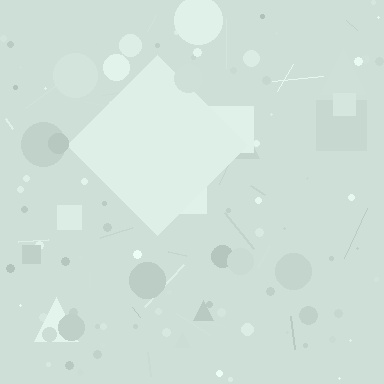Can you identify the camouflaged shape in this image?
The camouflaged shape is a diamond.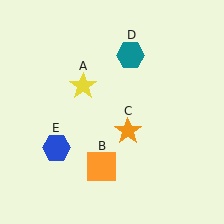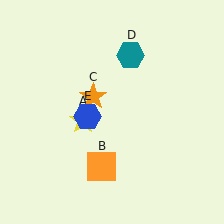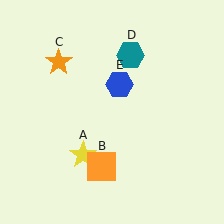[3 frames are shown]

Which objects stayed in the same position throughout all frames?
Orange square (object B) and teal hexagon (object D) remained stationary.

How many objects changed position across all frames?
3 objects changed position: yellow star (object A), orange star (object C), blue hexagon (object E).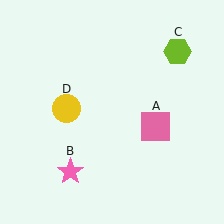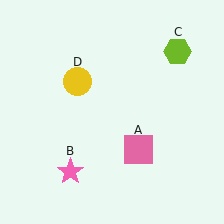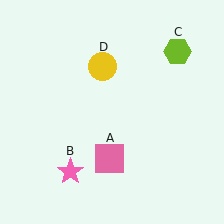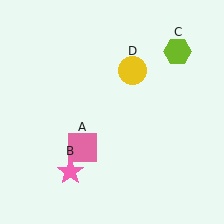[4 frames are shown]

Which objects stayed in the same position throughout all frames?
Pink star (object B) and lime hexagon (object C) remained stationary.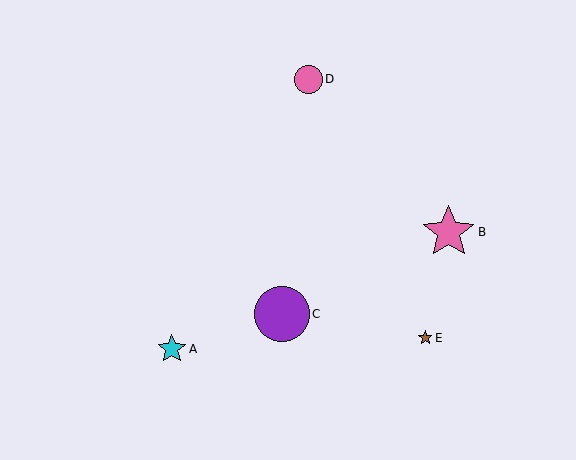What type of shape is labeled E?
Shape E is a brown star.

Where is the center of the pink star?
The center of the pink star is at (449, 232).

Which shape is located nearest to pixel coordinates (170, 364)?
The cyan star (labeled A) at (172, 349) is nearest to that location.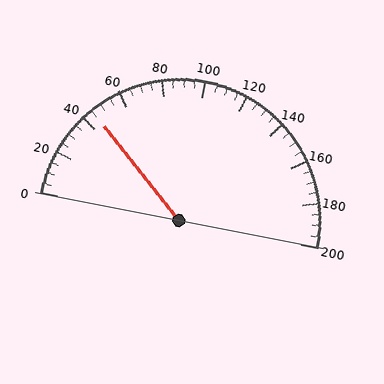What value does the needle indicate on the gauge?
The needle indicates approximately 45.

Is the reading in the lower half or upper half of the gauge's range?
The reading is in the lower half of the range (0 to 200).